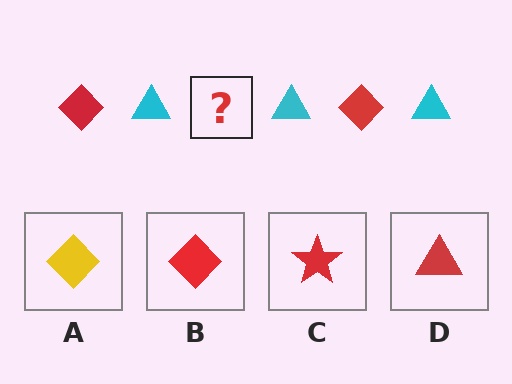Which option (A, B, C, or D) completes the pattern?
B.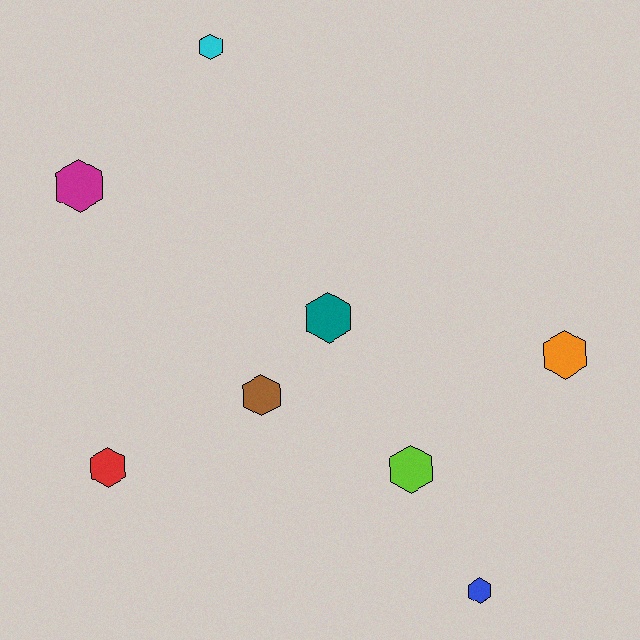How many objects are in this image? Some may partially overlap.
There are 8 objects.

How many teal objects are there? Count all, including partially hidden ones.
There is 1 teal object.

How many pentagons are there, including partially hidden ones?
There are no pentagons.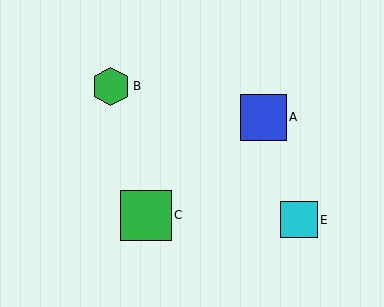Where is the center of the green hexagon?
The center of the green hexagon is at (111, 86).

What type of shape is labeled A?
Shape A is a blue square.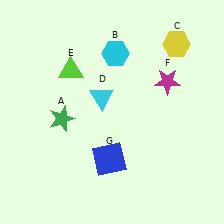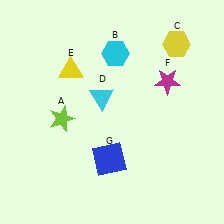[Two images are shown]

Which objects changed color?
A changed from green to lime. E changed from lime to yellow.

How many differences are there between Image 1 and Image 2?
There are 2 differences between the two images.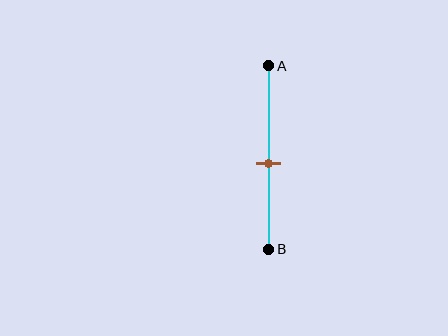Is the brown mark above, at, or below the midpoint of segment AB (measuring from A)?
The brown mark is below the midpoint of segment AB.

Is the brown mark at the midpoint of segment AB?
No, the mark is at about 55% from A, not at the 50% midpoint.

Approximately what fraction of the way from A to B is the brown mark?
The brown mark is approximately 55% of the way from A to B.